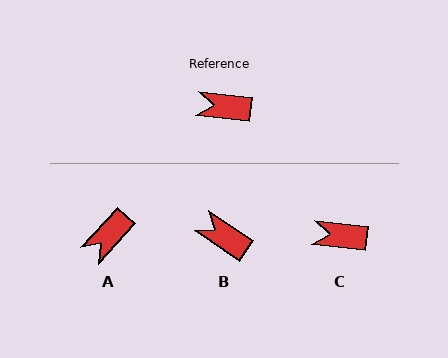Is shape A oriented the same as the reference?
No, it is off by about 54 degrees.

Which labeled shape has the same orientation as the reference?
C.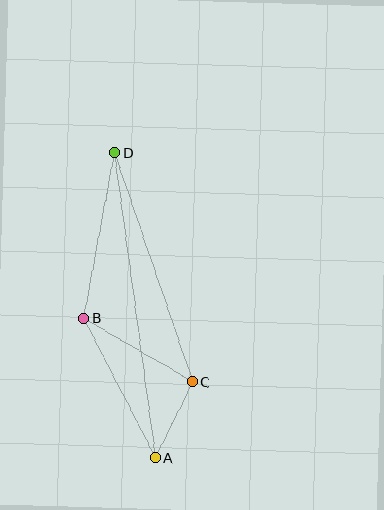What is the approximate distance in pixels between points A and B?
The distance between A and B is approximately 157 pixels.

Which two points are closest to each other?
Points A and C are closest to each other.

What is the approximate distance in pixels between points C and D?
The distance between C and D is approximately 242 pixels.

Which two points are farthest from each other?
Points A and D are farthest from each other.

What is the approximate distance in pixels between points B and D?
The distance between B and D is approximately 168 pixels.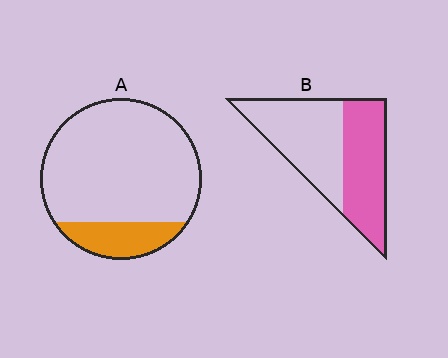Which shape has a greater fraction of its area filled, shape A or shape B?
Shape B.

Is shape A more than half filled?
No.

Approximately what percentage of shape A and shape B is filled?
A is approximately 20% and B is approximately 45%.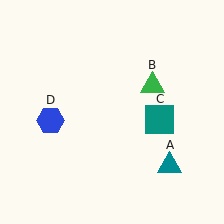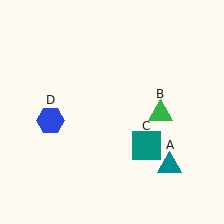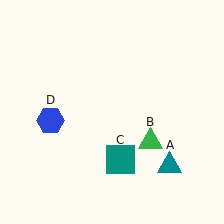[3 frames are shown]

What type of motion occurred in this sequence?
The green triangle (object B), teal square (object C) rotated clockwise around the center of the scene.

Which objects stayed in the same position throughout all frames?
Teal triangle (object A) and blue hexagon (object D) remained stationary.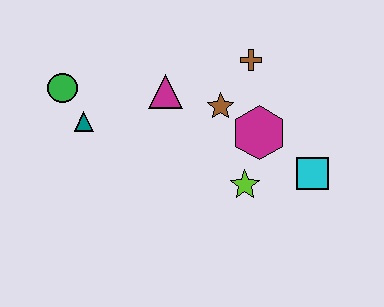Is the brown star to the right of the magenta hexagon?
No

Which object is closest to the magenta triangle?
The brown star is closest to the magenta triangle.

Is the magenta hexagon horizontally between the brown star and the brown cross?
No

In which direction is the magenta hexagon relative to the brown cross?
The magenta hexagon is below the brown cross.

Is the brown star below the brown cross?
Yes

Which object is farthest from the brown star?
The green circle is farthest from the brown star.